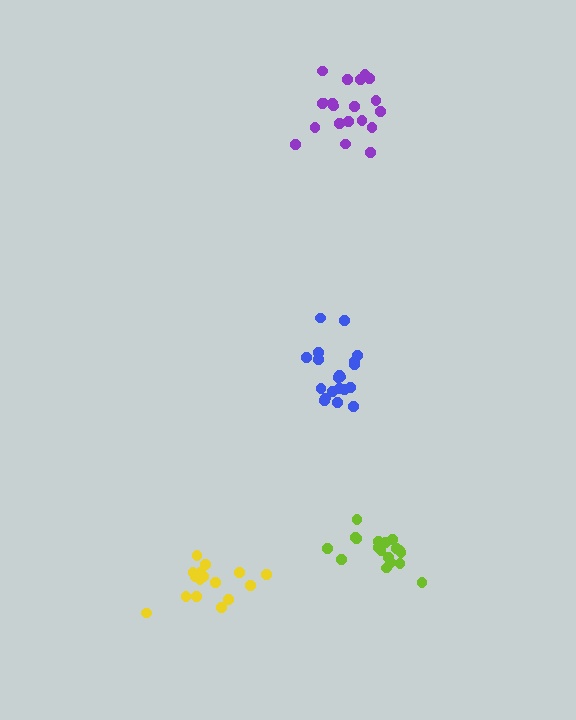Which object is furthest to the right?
The lime cluster is rightmost.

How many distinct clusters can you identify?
There are 4 distinct clusters.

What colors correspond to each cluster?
The clusters are colored: yellow, lime, blue, purple.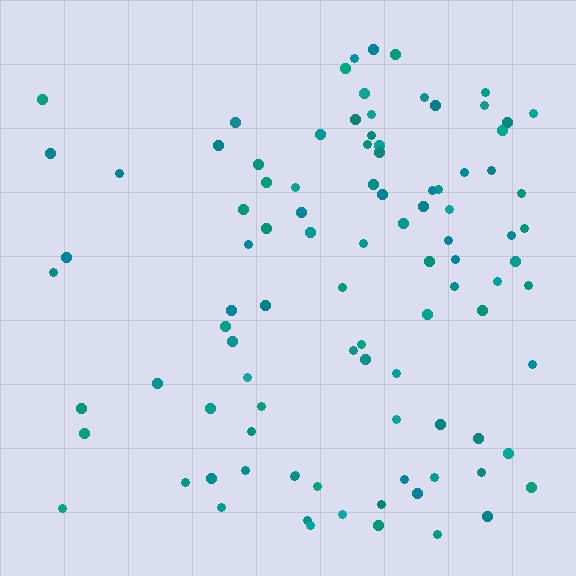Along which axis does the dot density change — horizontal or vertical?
Horizontal.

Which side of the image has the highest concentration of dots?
The right.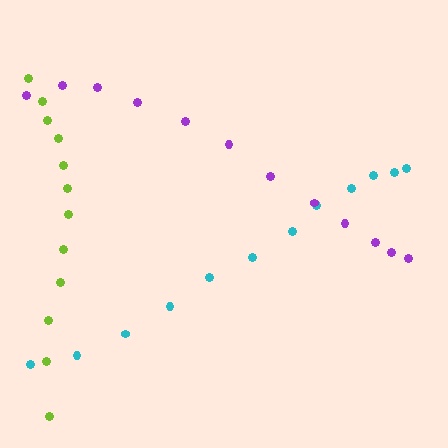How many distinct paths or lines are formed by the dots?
There are 3 distinct paths.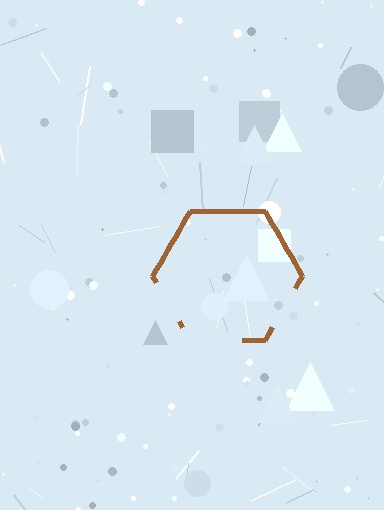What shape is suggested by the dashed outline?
The dashed outline suggests a hexagon.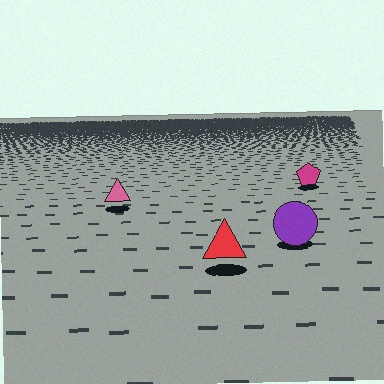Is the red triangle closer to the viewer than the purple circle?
Yes. The red triangle is closer — you can tell from the texture gradient: the ground texture is coarser near it.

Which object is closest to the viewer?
The red triangle is closest. The texture marks near it are larger and more spread out.